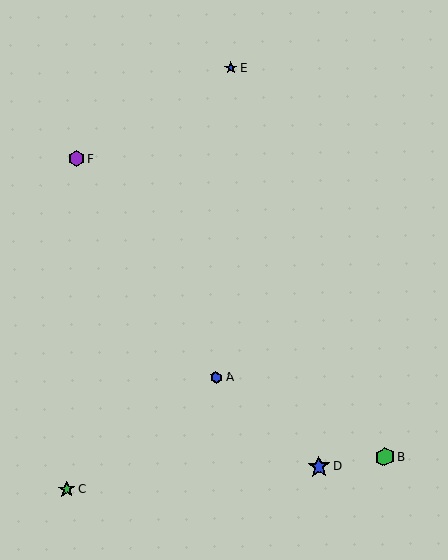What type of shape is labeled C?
Shape C is a green star.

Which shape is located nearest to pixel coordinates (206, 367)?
The blue hexagon (labeled A) at (216, 377) is nearest to that location.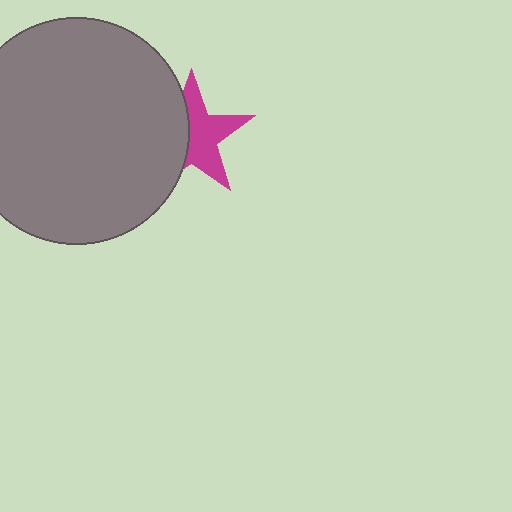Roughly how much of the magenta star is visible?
About half of it is visible (roughly 57%).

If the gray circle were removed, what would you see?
You would see the complete magenta star.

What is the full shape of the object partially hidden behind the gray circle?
The partially hidden object is a magenta star.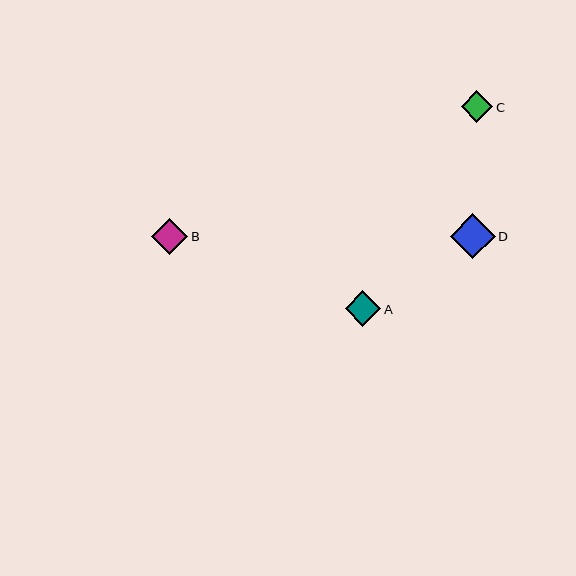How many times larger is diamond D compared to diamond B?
Diamond D is approximately 1.2 times the size of diamond B.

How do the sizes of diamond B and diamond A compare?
Diamond B and diamond A are approximately the same size.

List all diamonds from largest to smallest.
From largest to smallest: D, B, A, C.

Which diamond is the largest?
Diamond D is the largest with a size of approximately 45 pixels.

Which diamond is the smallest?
Diamond C is the smallest with a size of approximately 31 pixels.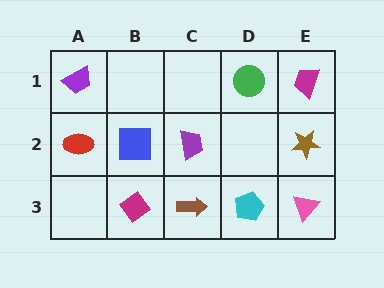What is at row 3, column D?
A cyan pentagon.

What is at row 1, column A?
A purple trapezoid.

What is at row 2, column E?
A brown star.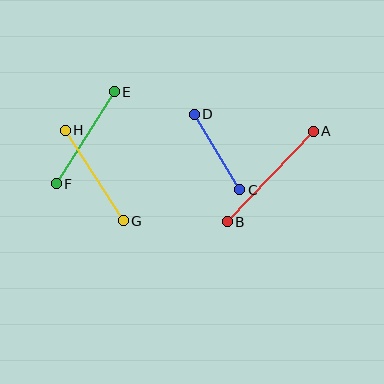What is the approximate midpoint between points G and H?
The midpoint is at approximately (94, 176) pixels.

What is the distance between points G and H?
The distance is approximately 108 pixels.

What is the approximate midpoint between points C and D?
The midpoint is at approximately (217, 152) pixels.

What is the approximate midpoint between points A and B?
The midpoint is at approximately (270, 176) pixels.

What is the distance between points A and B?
The distance is approximately 125 pixels.